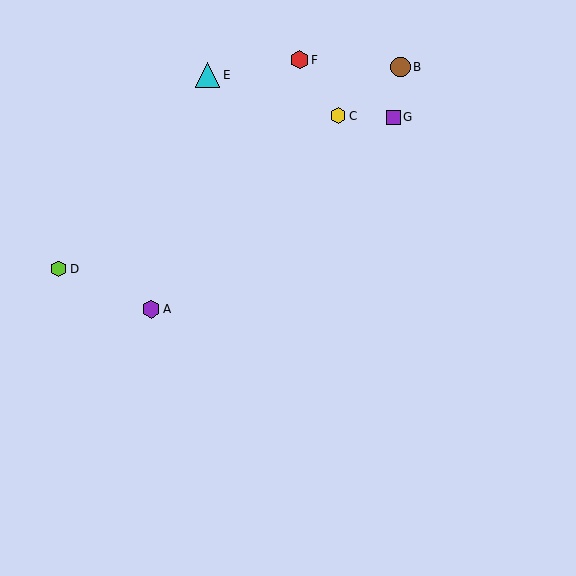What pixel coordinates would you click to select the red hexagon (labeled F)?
Click at (299, 60) to select the red hexagon F.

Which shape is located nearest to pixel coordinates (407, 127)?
The purple square (labeled G) at (394, 117) is nearest to that location.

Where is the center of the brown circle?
The center of the brown circle is at (401, 67).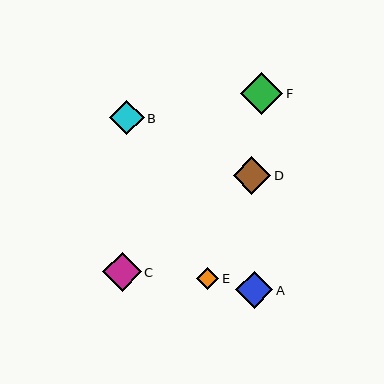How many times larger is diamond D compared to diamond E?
Diamond D is approximately 1.7 times the size of diamond E.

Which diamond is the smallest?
Diamond E is the smallest with a size of approximately 22 pixels.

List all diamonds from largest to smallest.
From largest to smallest: F, C, D, A, B, E.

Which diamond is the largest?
Diamond F is the largest with a size of approximately 42 pixels.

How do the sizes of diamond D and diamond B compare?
Diamond D and diamond B are approximately the same size.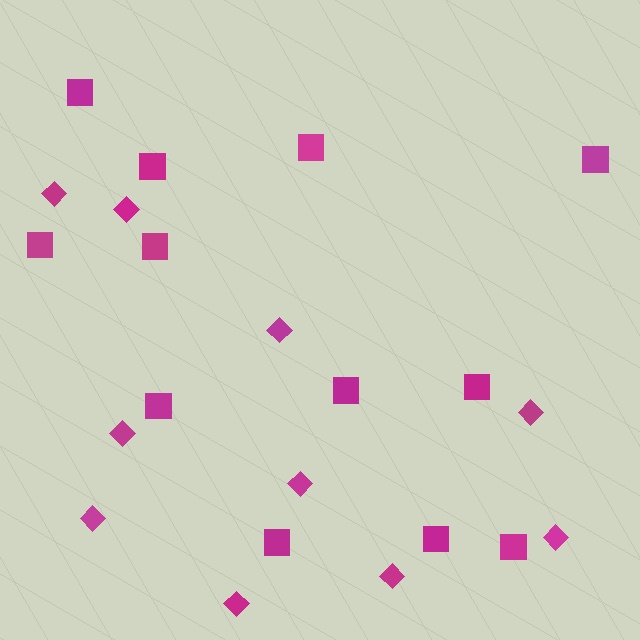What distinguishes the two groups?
There are 2 groups: one group of squares (12) and one group of diamonds (10).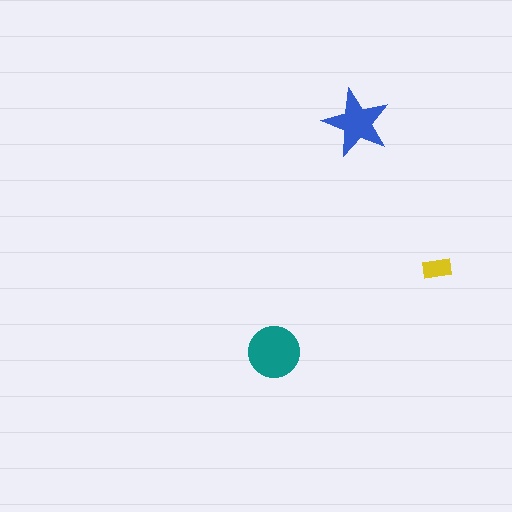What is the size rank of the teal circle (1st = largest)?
1st.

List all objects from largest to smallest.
The teal circle, the blue star, the yellow rectangle.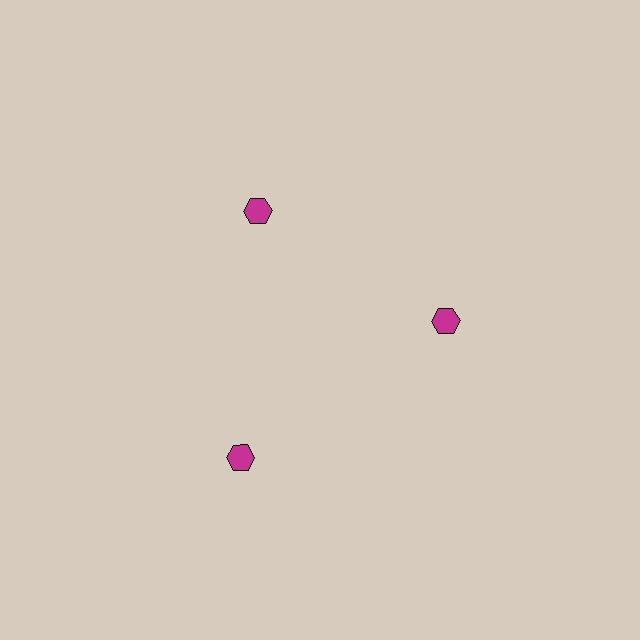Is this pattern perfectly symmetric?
No. The 3 magenta hexagons are arranged in a ring, but one element near the 7 o'clock position is pushed outward from the center, breaking the 3-fold rotational symmetry.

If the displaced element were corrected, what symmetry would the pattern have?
It would have 3-fold rotational symmetry — the pattern would map onto itself every 120 degrees.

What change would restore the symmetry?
The symmetry would be restored by moving it inward, back onto the ring so that all 3 hexagons sit at equal angles and equal distance from the center.